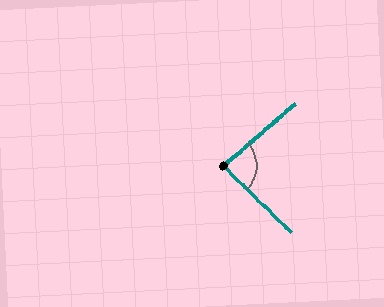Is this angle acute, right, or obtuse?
It is approximately a right angle.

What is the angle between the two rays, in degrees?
Approximately 86 degrees.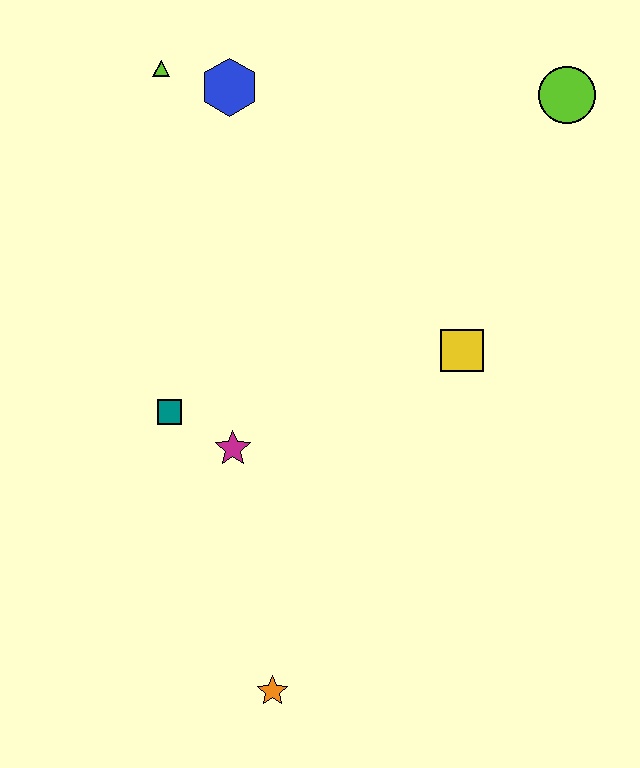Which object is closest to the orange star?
The magenta star is closest to the orange star.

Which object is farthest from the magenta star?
The lime circle is farthest from the magenta star.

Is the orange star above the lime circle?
No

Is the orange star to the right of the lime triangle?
Yes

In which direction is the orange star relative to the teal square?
The orange star is below the teal square.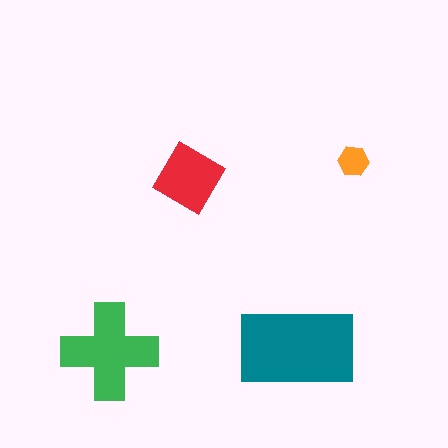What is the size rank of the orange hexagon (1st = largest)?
4th.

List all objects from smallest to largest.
The orange hexagon, the red diamond, the green cross, the teal rectangle.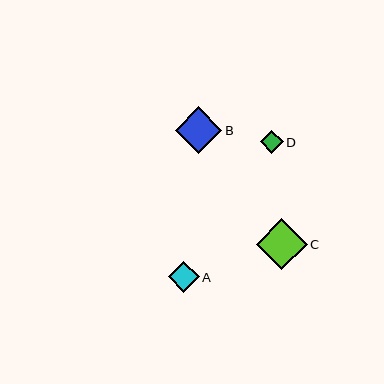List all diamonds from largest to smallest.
From largest to smallest: C, B, A, D.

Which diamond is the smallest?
Diamond D is the smallest with a size of approximately 23 pixels.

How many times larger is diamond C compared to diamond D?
Diamond C is approximately 2.2 times the size of diamond D.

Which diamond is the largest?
Diamond C is the largest with a size of approximately 51 pixels.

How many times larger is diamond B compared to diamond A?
Diamond B is approximately 1.5 times the size of diamond A.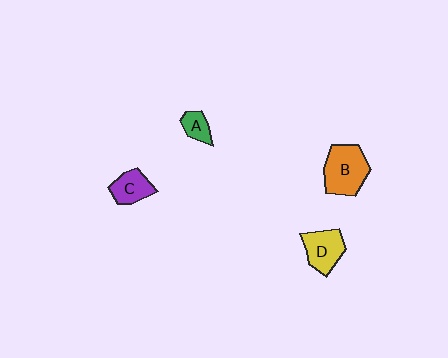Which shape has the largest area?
Shape B (orange).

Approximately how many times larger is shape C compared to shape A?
Approximately 1.5 times.